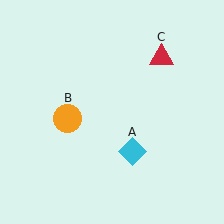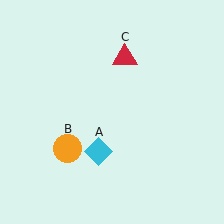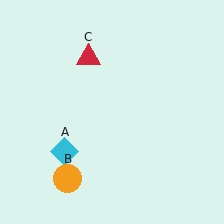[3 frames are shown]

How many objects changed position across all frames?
3 objects changed position: cyan diamond (object A), orange circle (object B), red triangle (object C).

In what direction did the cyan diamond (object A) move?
The cyan diamond (object A) moved left.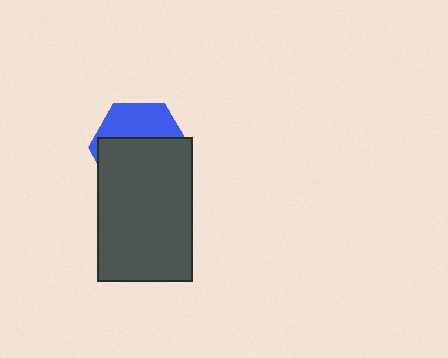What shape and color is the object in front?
The object in front is a dark gray rectangle.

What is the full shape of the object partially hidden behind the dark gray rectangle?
The partially hidden object is a blue hexagon.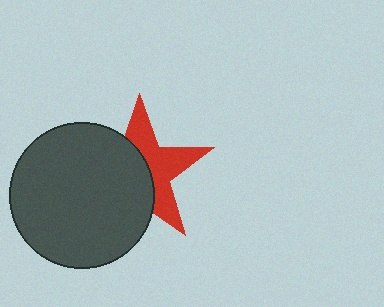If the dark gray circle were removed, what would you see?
You would see the complete red star.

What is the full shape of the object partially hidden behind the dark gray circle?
The partially hidden object is a red star.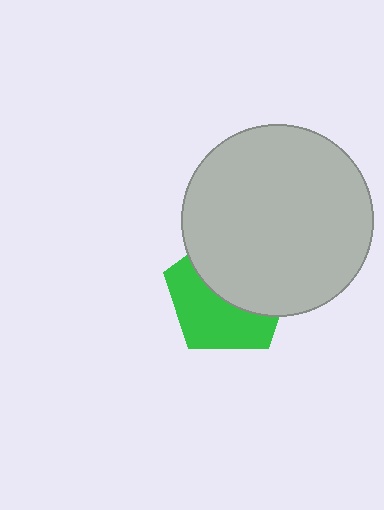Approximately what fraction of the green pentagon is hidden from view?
Roughly 52% of the green pentagon is hidden behind the light gray circle.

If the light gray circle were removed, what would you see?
You would see the complete green pentagon.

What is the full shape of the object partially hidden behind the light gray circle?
The partially hidden object is a green pentagon.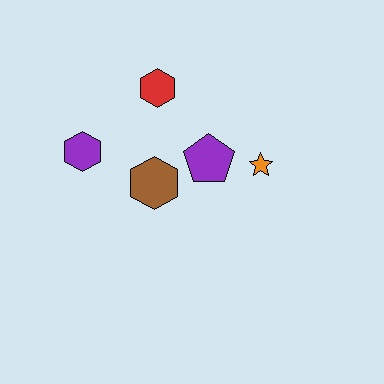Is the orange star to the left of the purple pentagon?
No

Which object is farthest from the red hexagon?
The orange star is farthest from the red hexagon.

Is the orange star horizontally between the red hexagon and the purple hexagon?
No